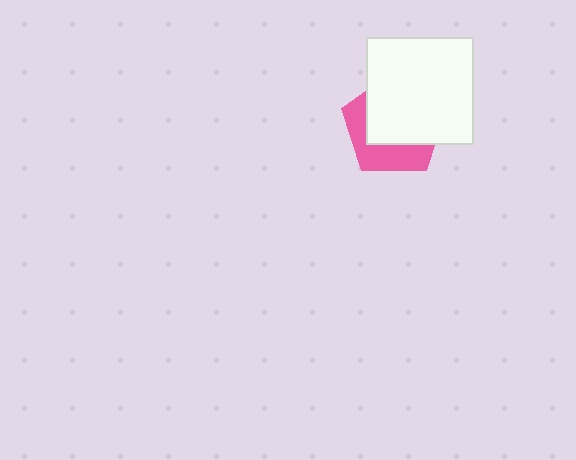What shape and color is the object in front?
The object in front is a white square.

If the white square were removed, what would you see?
You would see the complete pink pentagon.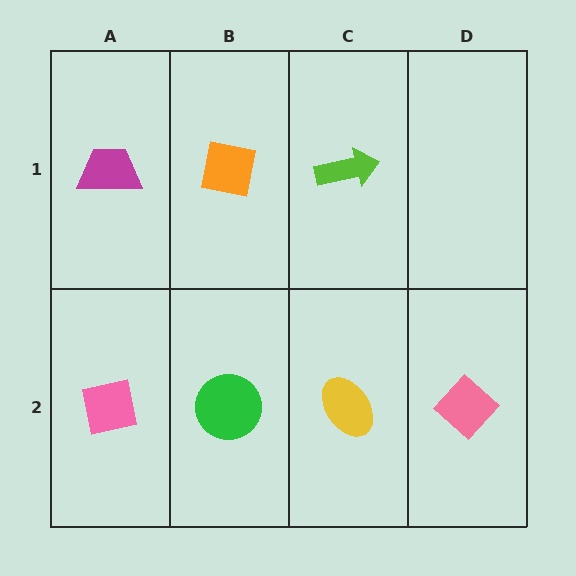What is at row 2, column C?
A yellow ellipse.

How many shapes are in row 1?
3 shapes.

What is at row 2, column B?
A green circle.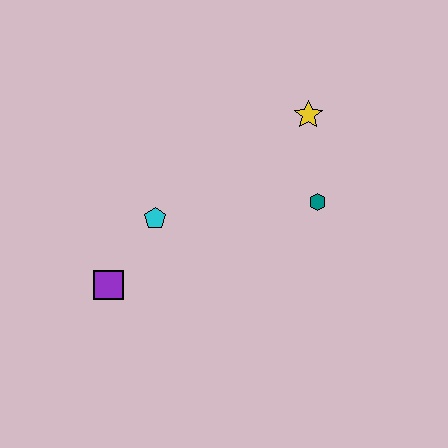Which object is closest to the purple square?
The cyan pentagon is closest to the purple square.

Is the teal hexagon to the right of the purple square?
Yes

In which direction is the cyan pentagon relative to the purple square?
The cyan pentagon is above the purple square.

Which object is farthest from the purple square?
The yellow star is farthest from the purple square.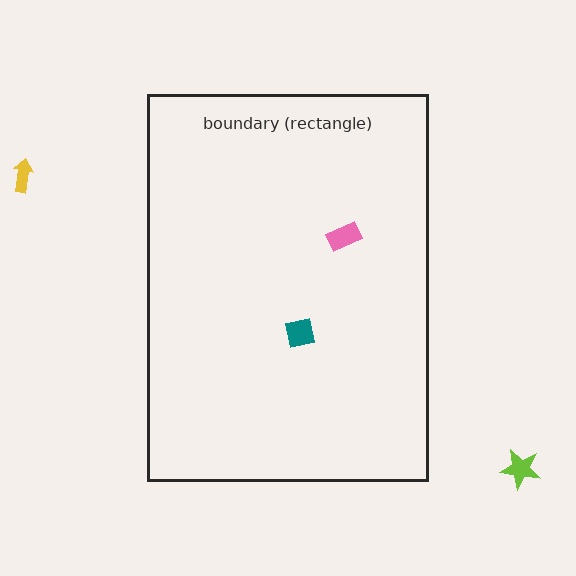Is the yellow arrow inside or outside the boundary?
Outside.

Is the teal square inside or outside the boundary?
Inside.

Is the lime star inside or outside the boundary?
Outside.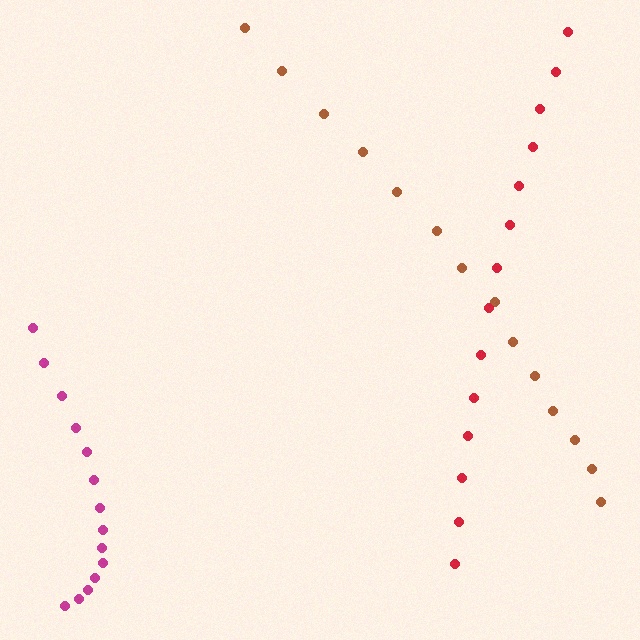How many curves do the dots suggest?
There are 3 distinct paths.